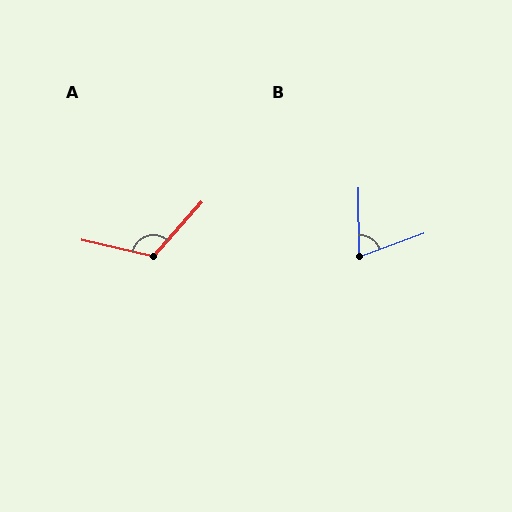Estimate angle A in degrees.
Approximately 118 degrees.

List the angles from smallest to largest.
B (71°), A (118°).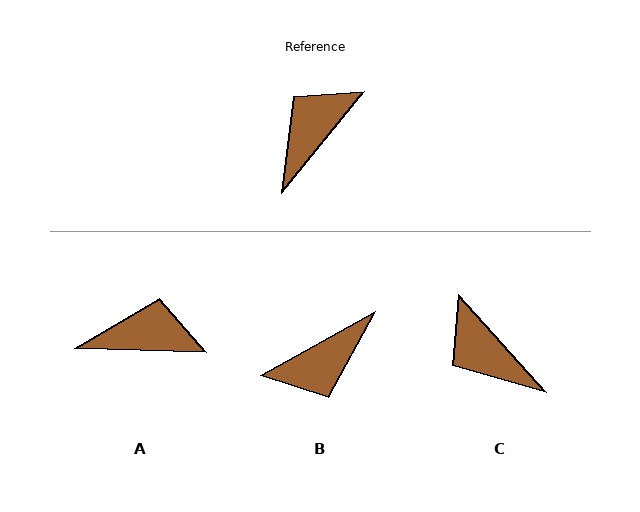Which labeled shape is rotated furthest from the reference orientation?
B, about 158 degrees away.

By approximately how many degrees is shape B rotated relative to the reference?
Approximately 158 degrees counter-clockwise.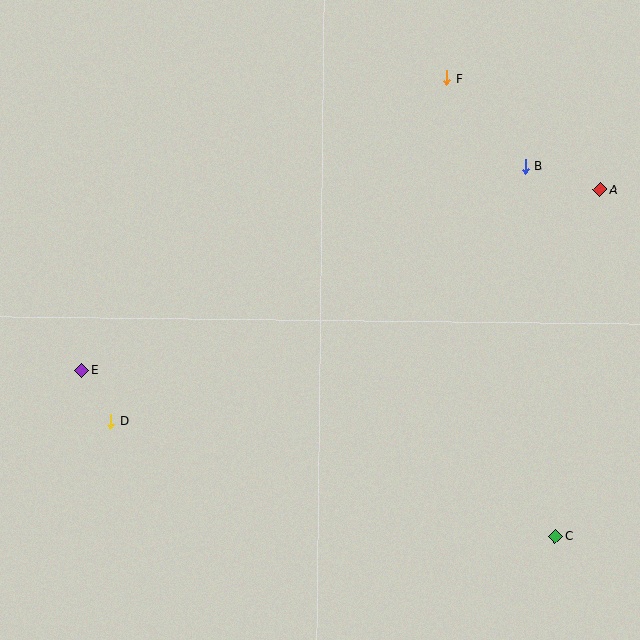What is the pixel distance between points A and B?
The distance between A and B is 79 pixels.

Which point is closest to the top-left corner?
Point E is closest to the top-left corner.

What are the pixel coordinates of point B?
Point B is at (525, 166).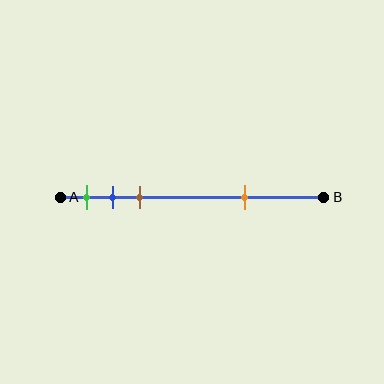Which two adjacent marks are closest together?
The blue and brown marks are the closest adjacent pair.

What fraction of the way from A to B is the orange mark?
The orange mark is approximately 70% (0.7) of the way from A to B.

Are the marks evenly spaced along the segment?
No, the marks are not evenly spaced.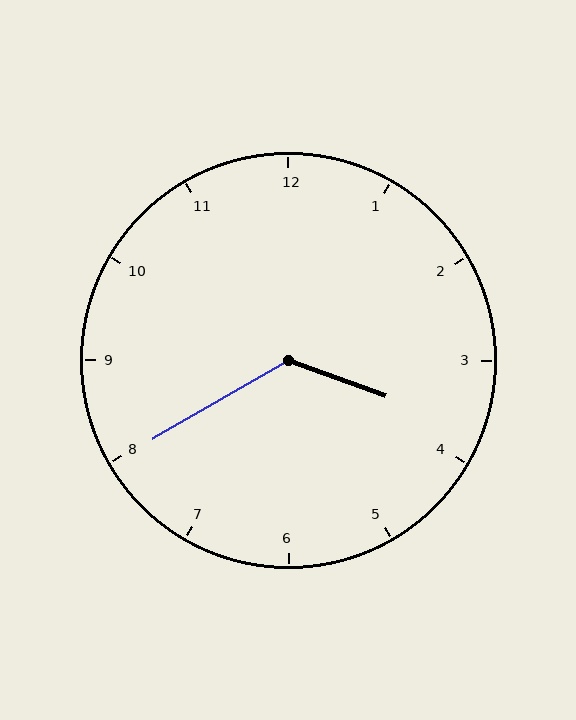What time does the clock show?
3:40.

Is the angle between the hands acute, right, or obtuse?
It is obtuse.